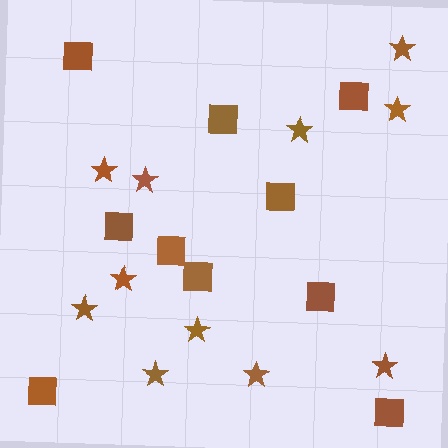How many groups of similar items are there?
There are 2 groups: one group of squares (10) and one group of stars (11).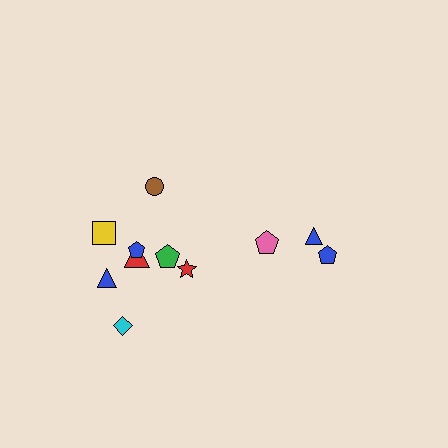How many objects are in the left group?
There are 8 objects.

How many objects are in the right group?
There are 3 objects.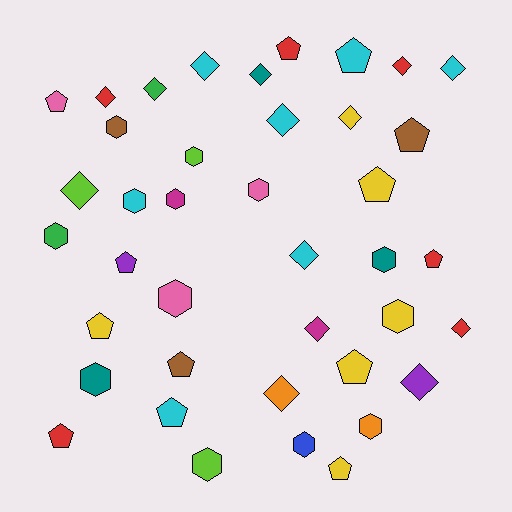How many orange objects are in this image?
There are 2 orange objects.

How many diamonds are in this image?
There are 14 diamonds.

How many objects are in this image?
There are 40 objects.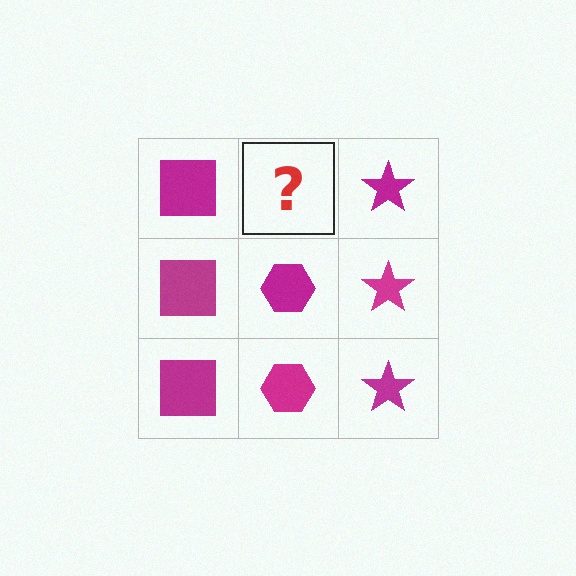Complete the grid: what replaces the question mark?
The question mark should be replaced with a magenta hexagon.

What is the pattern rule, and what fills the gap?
The rule is that each column has a consistent shape. The gap should be filled with a magenta hexagon.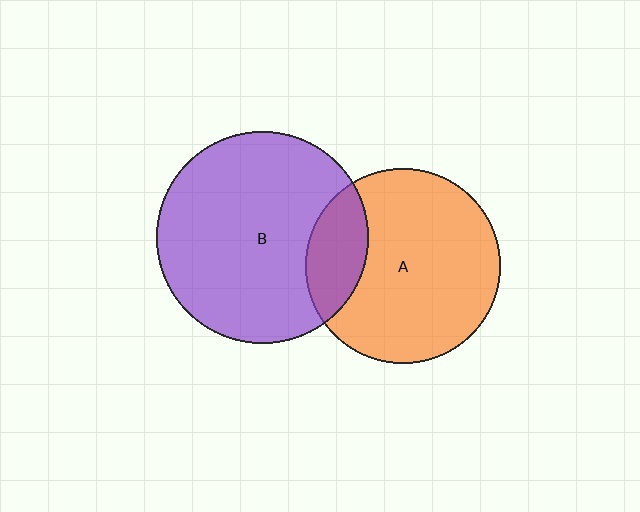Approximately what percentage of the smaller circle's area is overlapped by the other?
Approximately 20%.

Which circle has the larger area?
Circle B (purple).